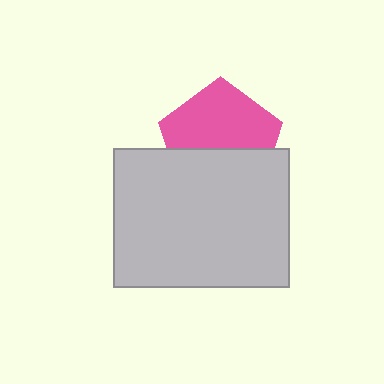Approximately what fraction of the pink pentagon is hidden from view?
Roughly 44% of the pink pentagon is hidden behind the light gray rectangle.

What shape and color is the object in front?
The object in front is a light gray rectangle.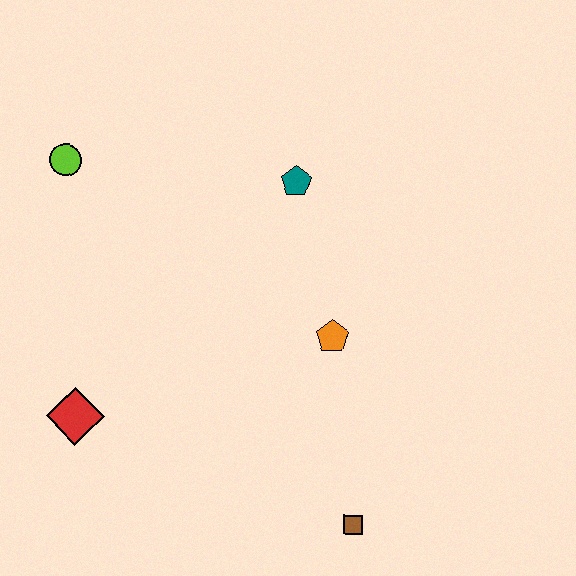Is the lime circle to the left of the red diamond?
Yes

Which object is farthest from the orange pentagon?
The lime circle is farthest from the orange pentagon.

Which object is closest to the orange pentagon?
The teal pentagon is closest to the orange pentagon.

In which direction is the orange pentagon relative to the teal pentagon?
The orange pentagon is below the teal pentagon.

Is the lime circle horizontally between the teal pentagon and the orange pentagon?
No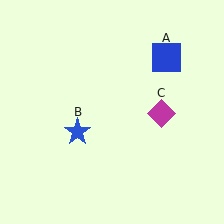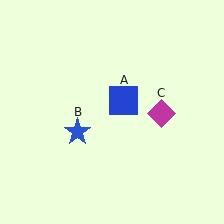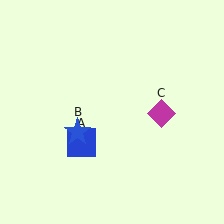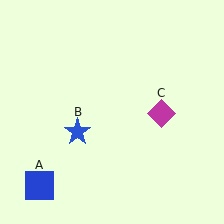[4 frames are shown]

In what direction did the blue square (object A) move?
The blue square (object A) moved down and to the left.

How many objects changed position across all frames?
1 object changed position: blue square (object A).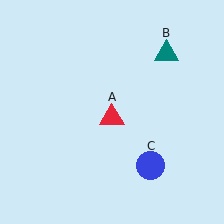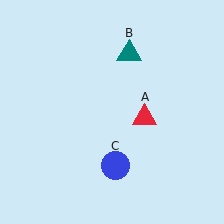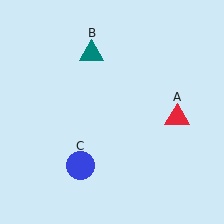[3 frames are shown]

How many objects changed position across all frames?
3 objects changed position: red triangle (object A), teal triangle (object B), blue circle (object C).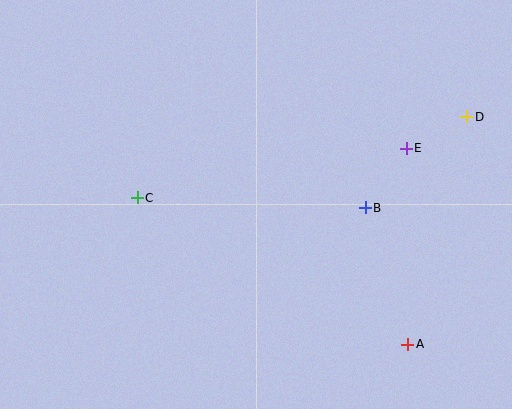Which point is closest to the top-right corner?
Point D is closest to the top-right corner.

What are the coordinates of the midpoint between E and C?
The midpoint between E and C is at (272, 173).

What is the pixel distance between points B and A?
The distance between B and A is 143 pixels.